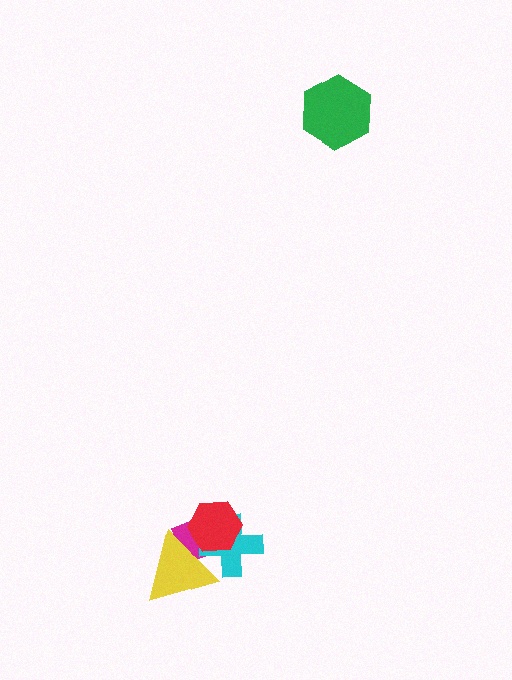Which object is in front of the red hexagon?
The yellow triangle is in front of the red hexagon.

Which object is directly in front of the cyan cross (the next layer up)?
The red hexagon is directly in front of the cyan cross.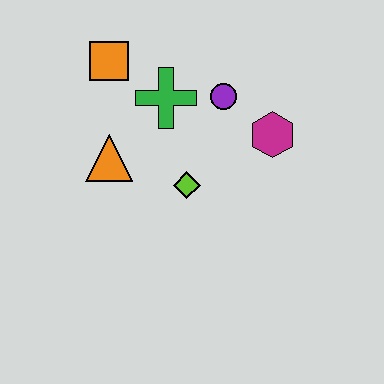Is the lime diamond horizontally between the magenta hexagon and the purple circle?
No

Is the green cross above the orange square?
No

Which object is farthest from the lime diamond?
The orange square is farthest from the lime diamond.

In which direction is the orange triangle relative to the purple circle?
The orange triangle is to the left of the purple circle.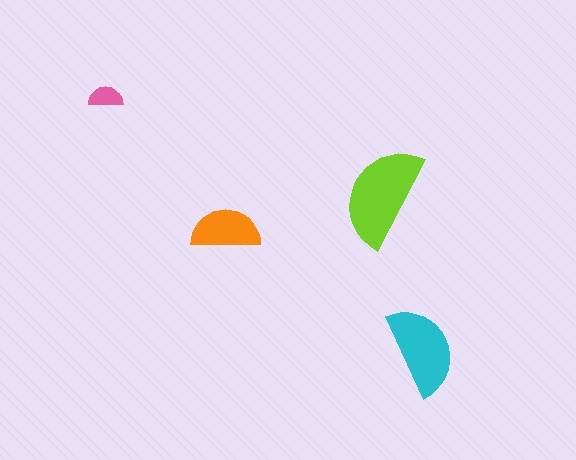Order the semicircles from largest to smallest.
the lime one, the cyan one, the orange one, the pink one.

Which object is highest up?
The pink semicircle is topmost.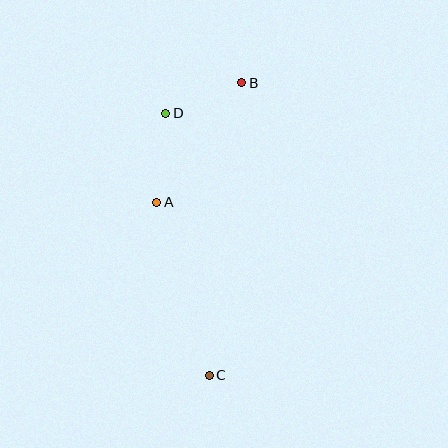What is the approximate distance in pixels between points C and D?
The distance between C and D is approximately 265 pixels.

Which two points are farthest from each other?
Points B and C are farthest from each other.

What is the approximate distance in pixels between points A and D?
The distance between A and D is approximately 89 pixels.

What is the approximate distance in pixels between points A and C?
The distance between A and C is approximately 181 pixels.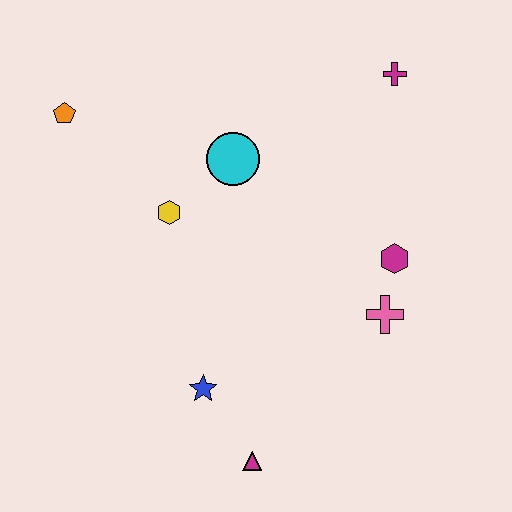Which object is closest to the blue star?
The magenta triangle is closest to the blue star.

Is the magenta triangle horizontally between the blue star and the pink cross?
Yes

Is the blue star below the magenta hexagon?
Yes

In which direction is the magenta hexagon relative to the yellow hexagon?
The magenta hexagon is to the right of the yellow hexagon.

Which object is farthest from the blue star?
The magenta cross is farthest from the blue star.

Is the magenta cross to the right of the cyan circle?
Yes